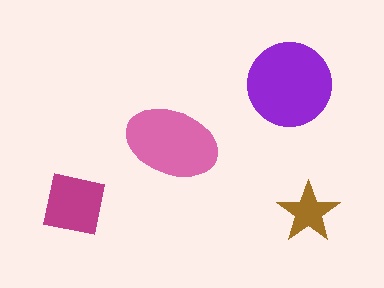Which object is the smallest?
The brown star.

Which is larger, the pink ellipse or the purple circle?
The purple circle.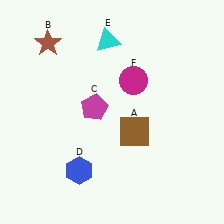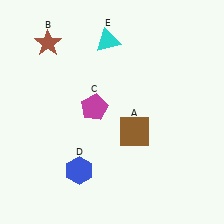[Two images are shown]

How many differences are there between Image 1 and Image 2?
There is 1 difference between the two images.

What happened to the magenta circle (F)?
The magenta circle (F) was removed in Image 2. It was in the top-right area of Image 1.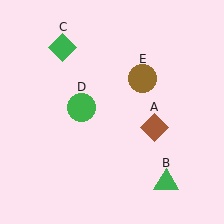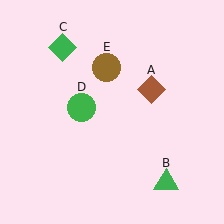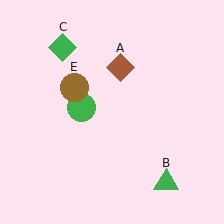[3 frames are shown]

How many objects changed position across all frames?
2 objects changed position: brown diamond (object A), brown circle (object E).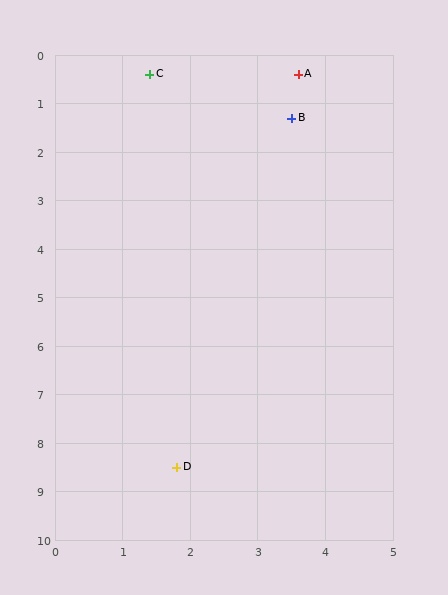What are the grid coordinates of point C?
Point C is at approximately (1.4, 0.4).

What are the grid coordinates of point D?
Point D is at approximately (1.8, 8.5).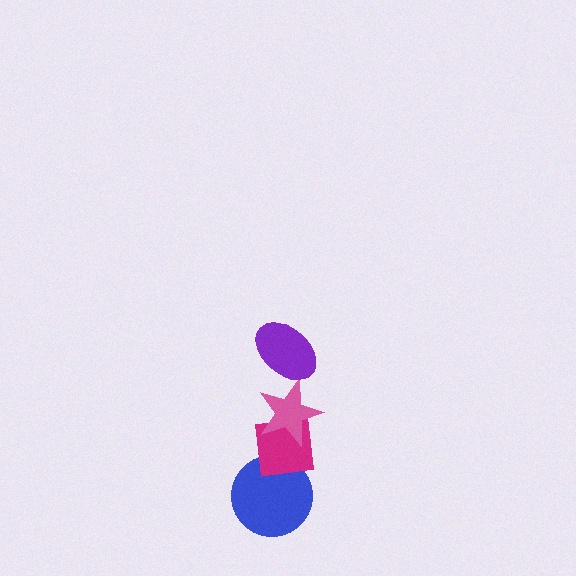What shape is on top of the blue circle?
The magenta square is on top of the blue circle.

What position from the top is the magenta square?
The magenta square is 3rd from the top.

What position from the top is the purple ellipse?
The purple ellipse is 1st from the top.